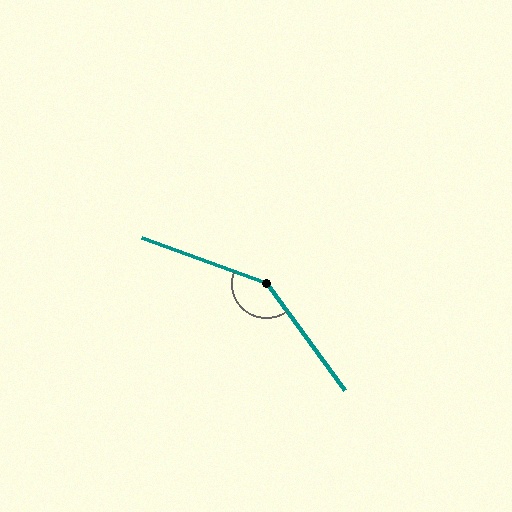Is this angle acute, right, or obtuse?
It is obtuse.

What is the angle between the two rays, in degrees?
Approximately 147 degrees.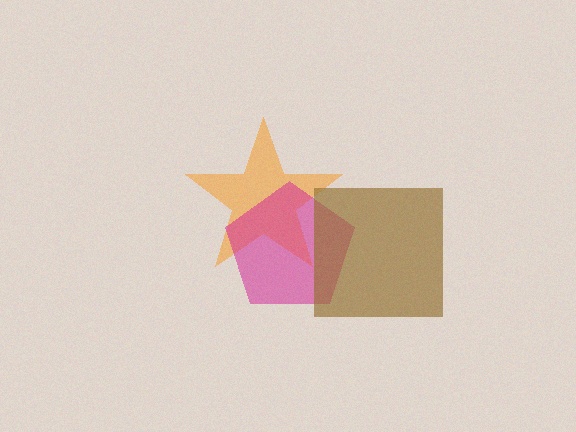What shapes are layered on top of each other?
The layered shapes are: an orange star, a magenta pentagon, a brown square.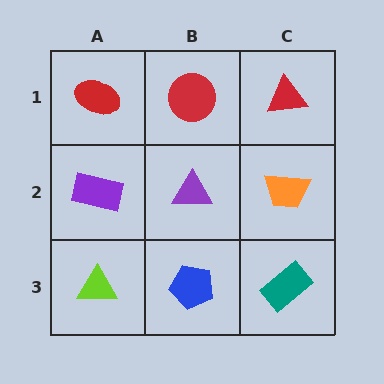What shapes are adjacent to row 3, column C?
An orange trapezoid (row 2, column C), a blue pentagon (row 3, column B).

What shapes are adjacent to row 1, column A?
A purple rectangle (row 2, column A), a red circle (row 1, column B).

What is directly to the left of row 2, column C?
A purple triangle.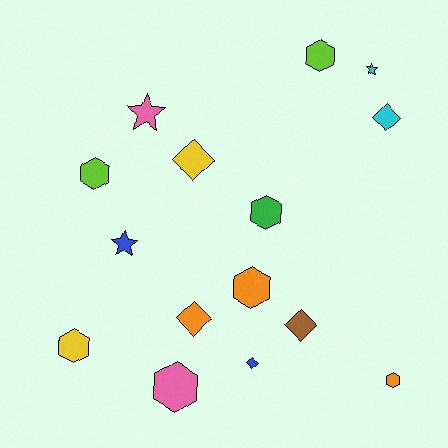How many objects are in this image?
There are 15 objects.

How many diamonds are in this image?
There are 5 diamonds.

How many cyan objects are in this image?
There are 2 cyan objects.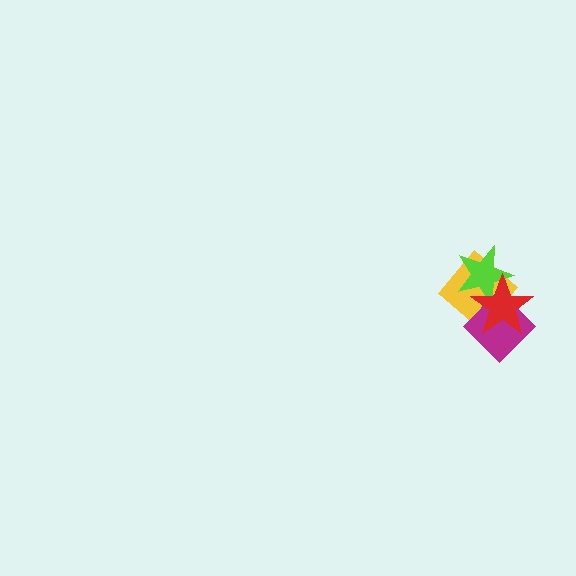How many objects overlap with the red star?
3 objects overlap with the red star.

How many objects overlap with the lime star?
3 objects overlap with the lime star.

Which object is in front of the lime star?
The red star is in front of the lime star.